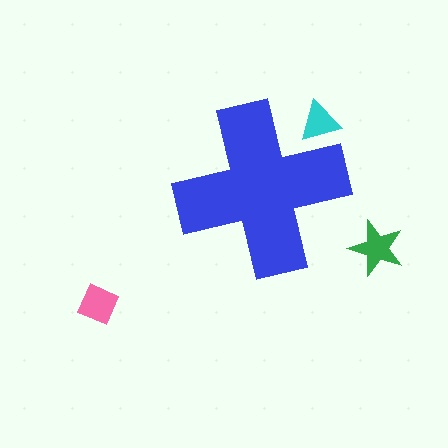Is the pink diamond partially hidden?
No, the pink diamond is fully visible.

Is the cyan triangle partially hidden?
Yes, the cyan triangle is partially hidden behind the blue cross.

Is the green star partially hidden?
No, the green star is fully visible.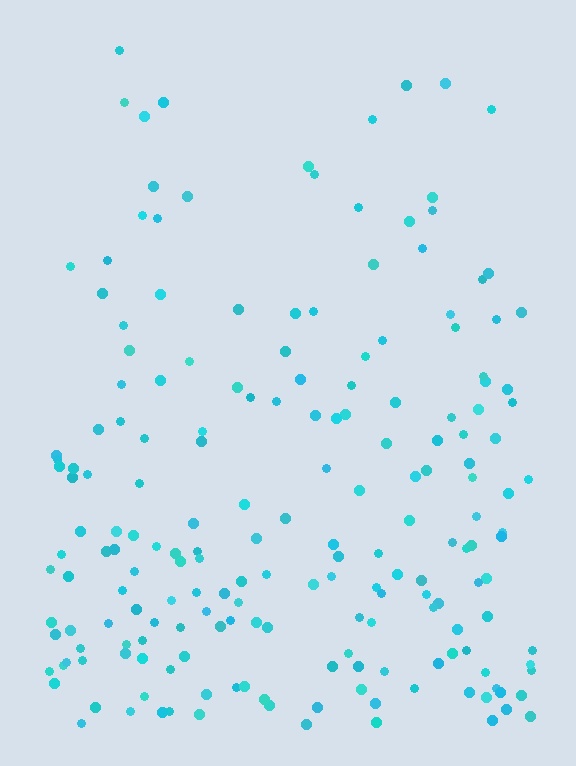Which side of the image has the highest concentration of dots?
The bottom.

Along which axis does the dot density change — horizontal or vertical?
Vertical.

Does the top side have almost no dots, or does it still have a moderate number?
Still a moderate number, just noticeably fewer than the bottom.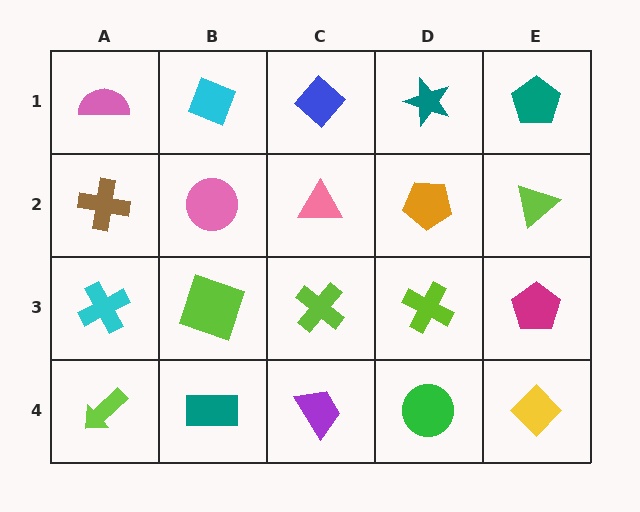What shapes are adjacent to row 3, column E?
A lime triangle (row 2, column E), a yellow diamond (row 4, column E), a lime cross (row 3, column D).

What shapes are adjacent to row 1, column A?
A brown cross (row 2, column A), a cyan diamond (row 1, column B).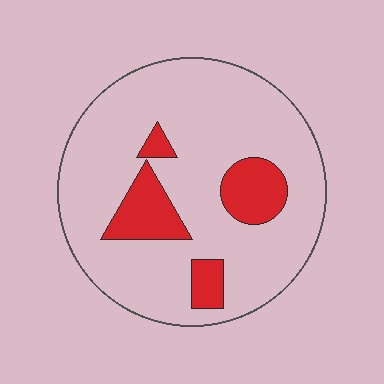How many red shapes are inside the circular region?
4.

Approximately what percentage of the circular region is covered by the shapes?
Approximately 15%.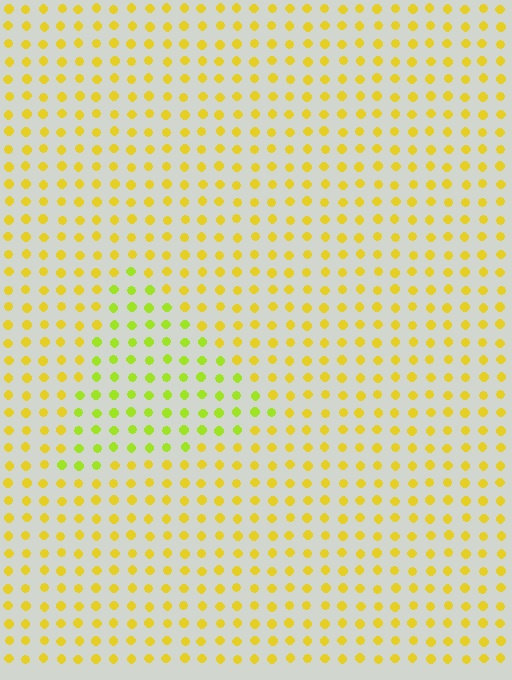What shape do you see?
I see a triangle.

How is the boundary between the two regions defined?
The boundary is defined purely by a slight shift in hue (about 29 degrees). Spacing, size, and orientation are identical on both sides.